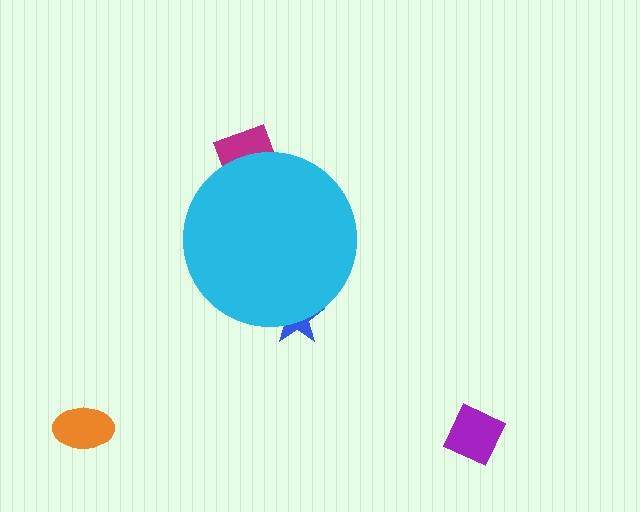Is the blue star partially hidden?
Yes, the blue star is partially hidden behind the cyan circle.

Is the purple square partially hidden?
No, the purple square is fully visible.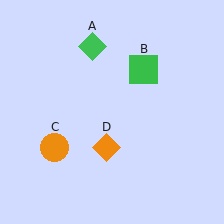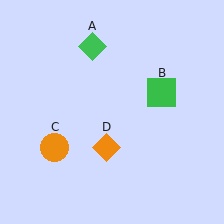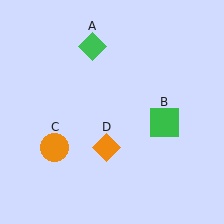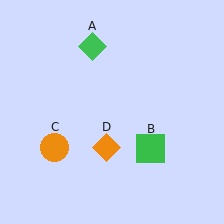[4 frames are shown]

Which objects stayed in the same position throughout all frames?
Green diamond (object A) and orange circle (object C) and orange diamond (object D) remained stationary.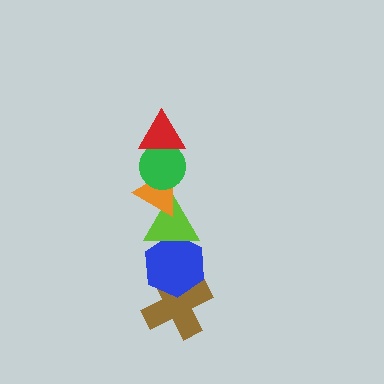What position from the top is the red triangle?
The red triangle is 1st from the top.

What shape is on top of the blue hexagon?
The lime triangle is on top of the blue hexagon.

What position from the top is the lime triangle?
The lime triangle is 4th from the top.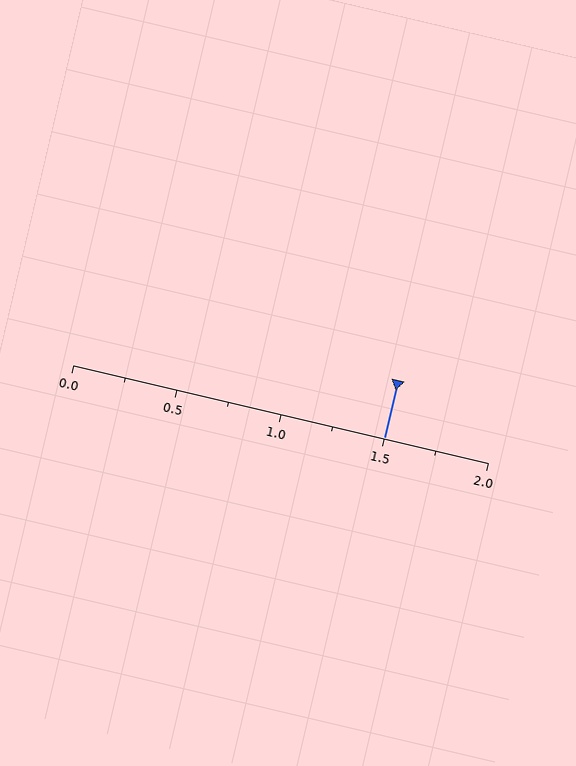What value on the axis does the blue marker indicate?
The marker indicates approximately 1.5.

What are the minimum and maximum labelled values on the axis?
The axis runs from 0.0 to 2.0.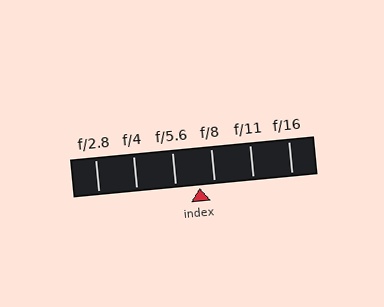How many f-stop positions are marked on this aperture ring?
There are 6 f-stop positions marked.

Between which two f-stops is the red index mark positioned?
The index mark is between f/5.6 and f/8.